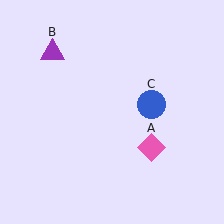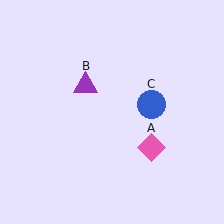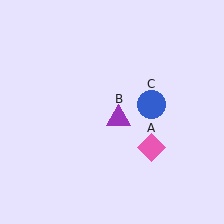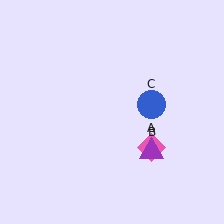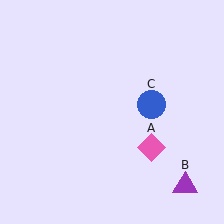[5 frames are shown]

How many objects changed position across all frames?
1 object changed position: purple triangle (object B).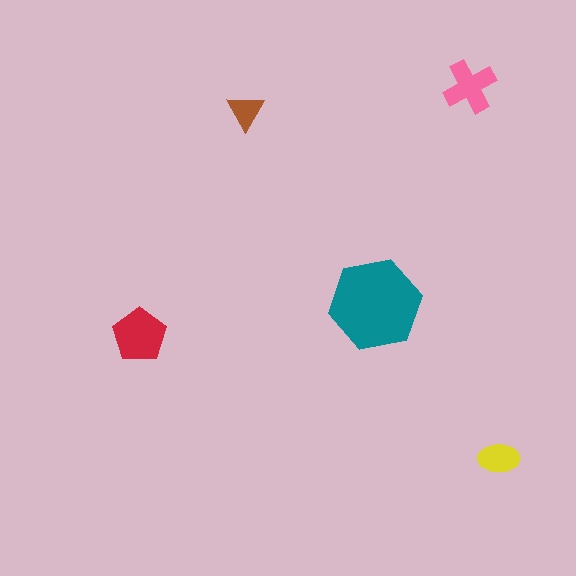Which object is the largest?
The teal hexagon.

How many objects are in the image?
There are 5 objects in the image.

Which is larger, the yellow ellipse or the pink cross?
The pink cross.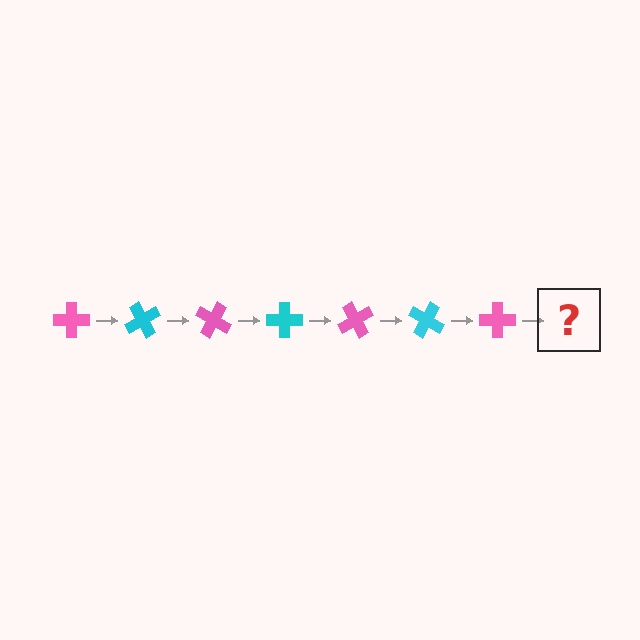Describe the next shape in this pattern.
It should be a cyan cross, rotated 420 degrees from the start.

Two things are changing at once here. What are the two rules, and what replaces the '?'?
The two rules are that it rotates 60 degrees each step and the color cycles through pink and cyan. The '?' should be a cyan cross, rotated 420 degrees from the start.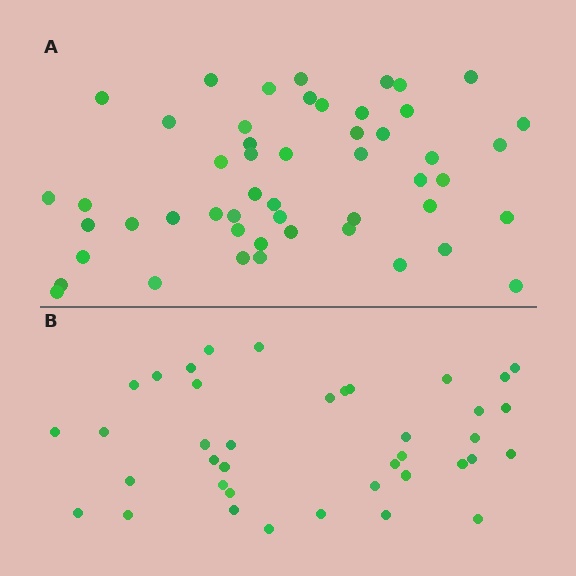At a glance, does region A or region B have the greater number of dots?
Region A (the top region) has more dots.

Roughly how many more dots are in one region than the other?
Region A has roughly 12 or so more dots than region B.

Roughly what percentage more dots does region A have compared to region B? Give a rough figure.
About 30% more.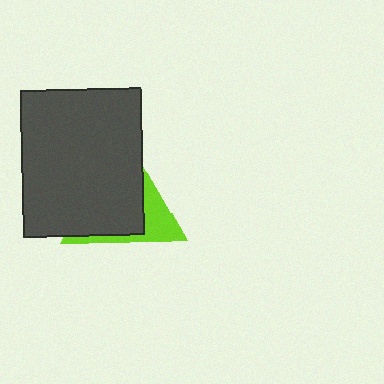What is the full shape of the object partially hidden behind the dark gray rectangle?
The partially hidden object is a lime triangle.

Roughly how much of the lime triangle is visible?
A small part of it is visible (roughly 33%).